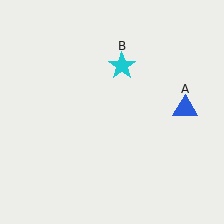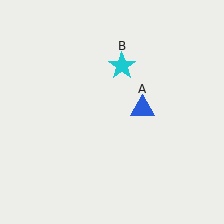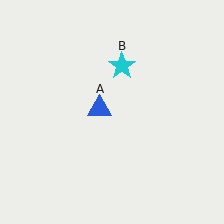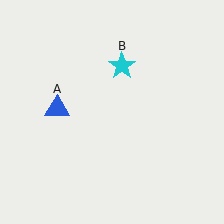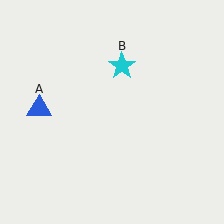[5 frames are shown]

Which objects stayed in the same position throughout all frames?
Cyan star (object B) remained stationary.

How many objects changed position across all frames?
1 object changed position: blue triangle (object A).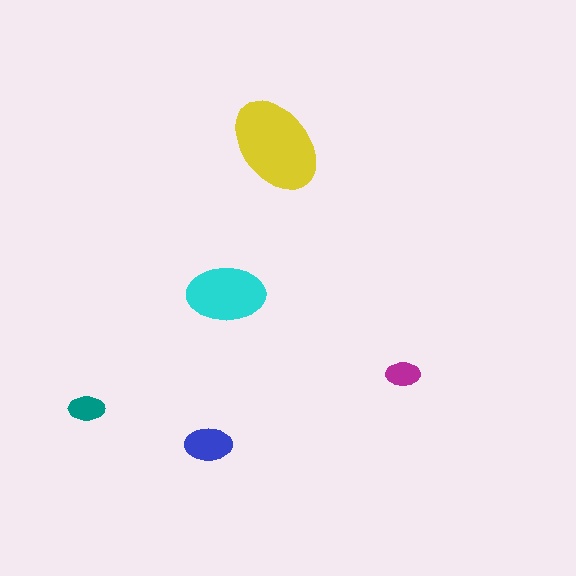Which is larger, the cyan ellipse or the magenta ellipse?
The cyan one.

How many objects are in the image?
There are 5 objects in the image.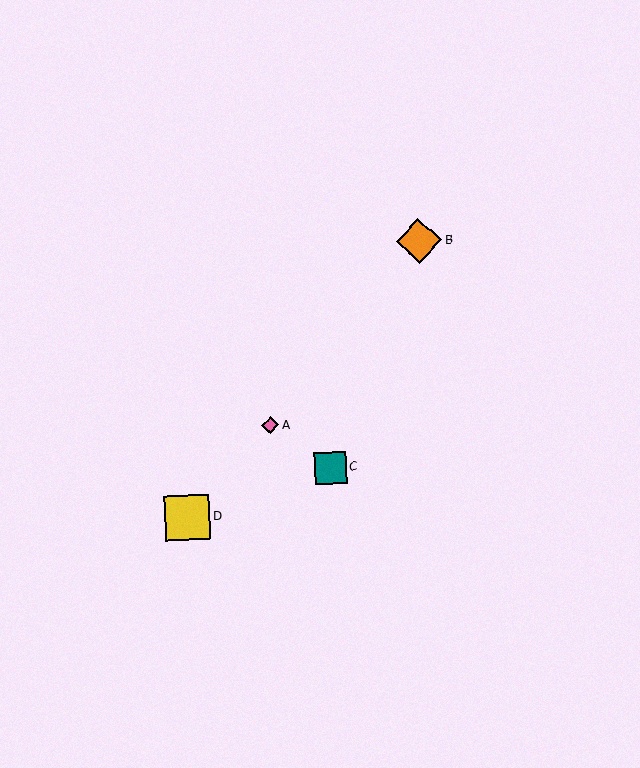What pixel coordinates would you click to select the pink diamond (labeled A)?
Click at (270, 425) to select the pink diamond A.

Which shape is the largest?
The orange diamond (labeled B) is the largest.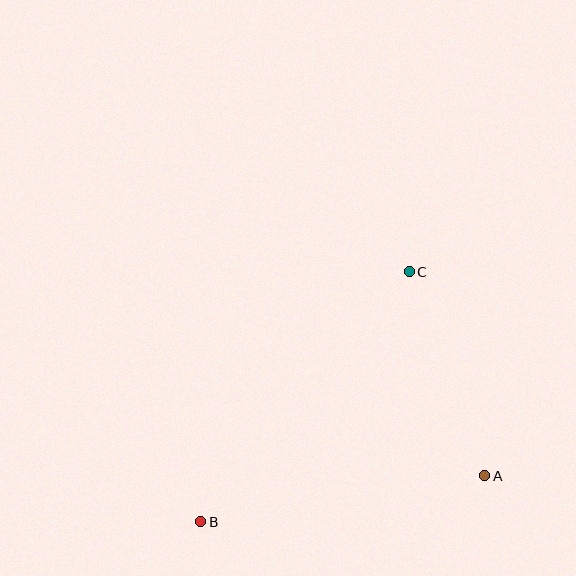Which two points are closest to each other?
Points A and C are closest to each other.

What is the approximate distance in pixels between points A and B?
The distance between A and B is approximately 288 pixels.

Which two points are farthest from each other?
Points B and C are farthest from each other.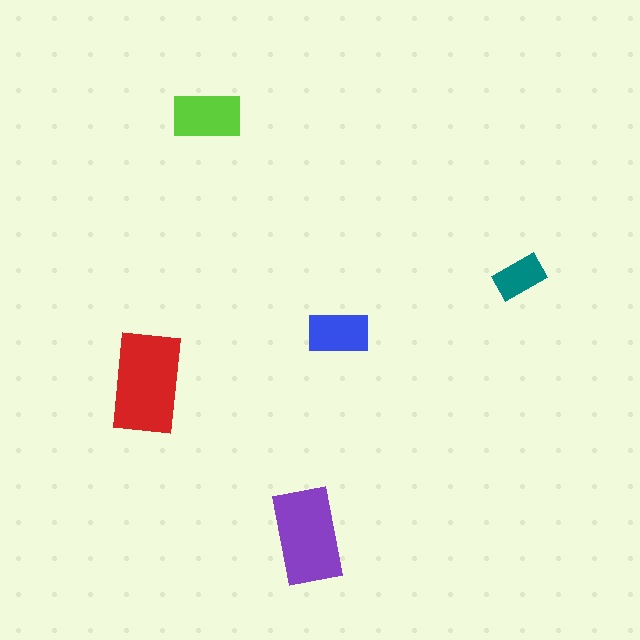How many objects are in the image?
There are 5 objects in the image.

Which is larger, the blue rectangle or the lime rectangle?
The lime one.